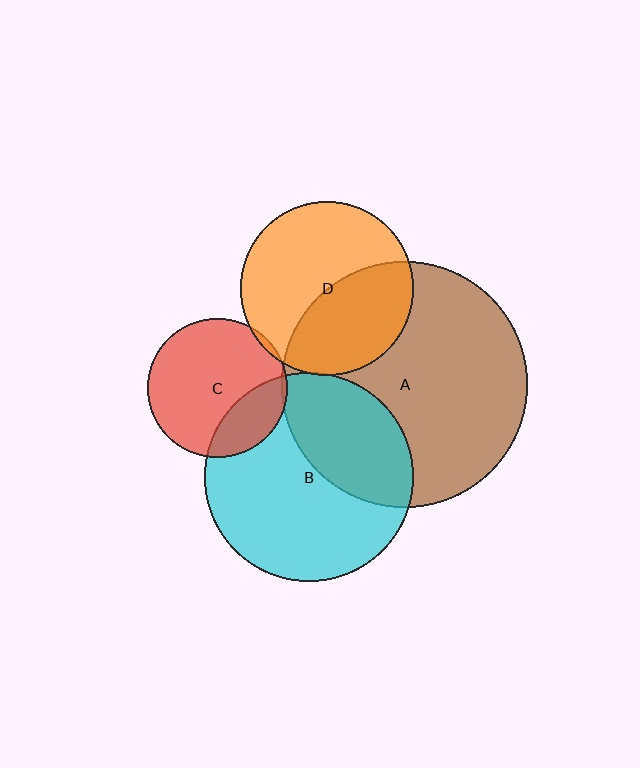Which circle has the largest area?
Circle A (brown).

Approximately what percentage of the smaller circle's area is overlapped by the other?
Approximately 40%.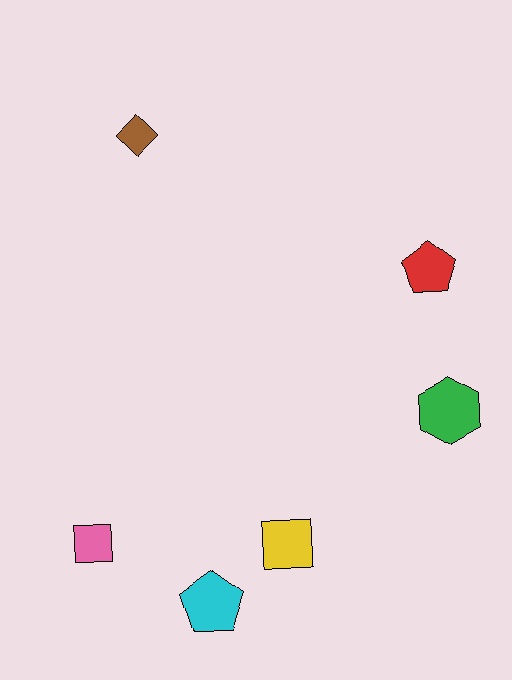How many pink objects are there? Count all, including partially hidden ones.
There is 1 pink object.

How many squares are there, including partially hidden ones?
There are 2 squares.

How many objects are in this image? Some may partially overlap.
There are 6 objects.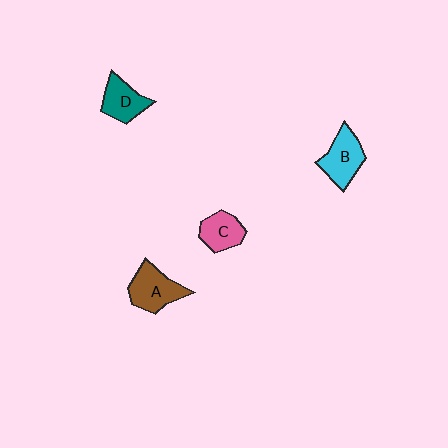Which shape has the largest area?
Shape A (brown).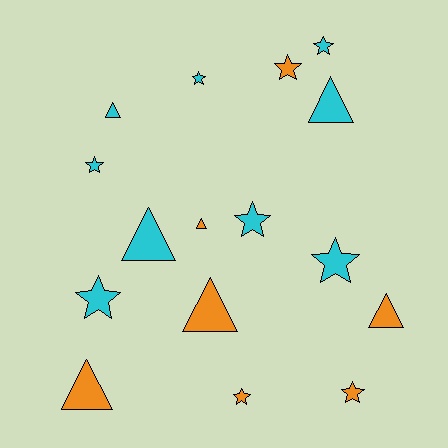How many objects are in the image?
There are 16 objects.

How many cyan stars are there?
There are 6 cyan stars.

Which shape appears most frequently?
Star, with 9 objects.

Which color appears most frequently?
Cyan, with 9 objects.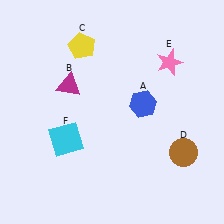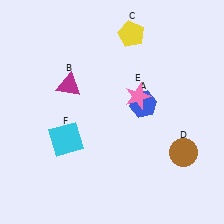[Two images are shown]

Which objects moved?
The objects that moved are: the yellow pentagon (C), the pink star (E).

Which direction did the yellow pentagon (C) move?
The yellow pentagon (C) moved right.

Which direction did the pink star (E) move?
The pink star (E) moved down.